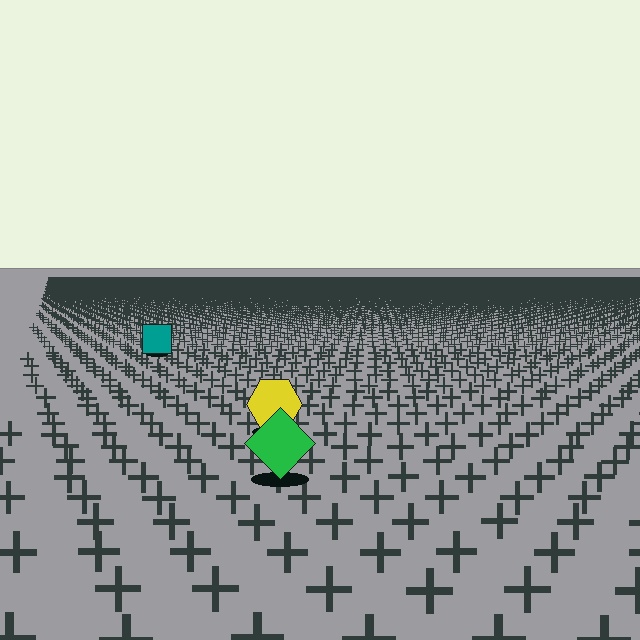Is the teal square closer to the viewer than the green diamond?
No. The green diamond is closer — you can tell from the texture gradient: the ground texture is coarser near it.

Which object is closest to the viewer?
The green diamond is closest. The texture marks near it are larger and more spread out.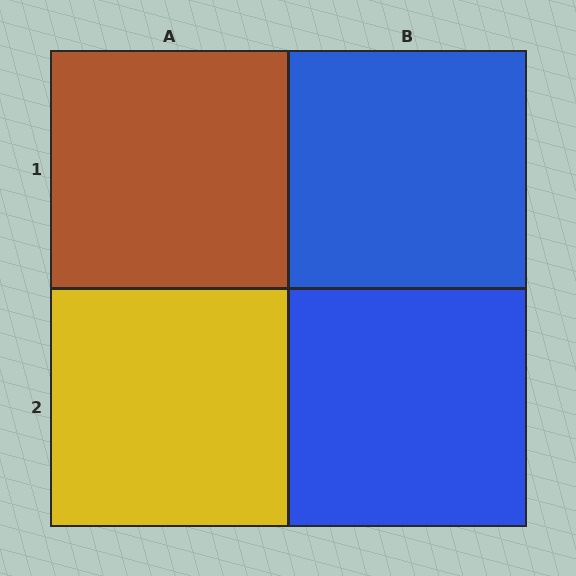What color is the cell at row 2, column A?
Yellow.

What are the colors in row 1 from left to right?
Brown, blue.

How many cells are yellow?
1 cell is yellow.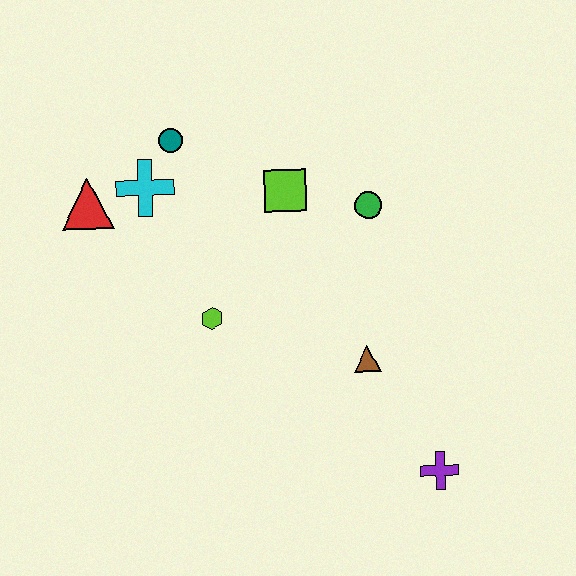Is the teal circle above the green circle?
Yes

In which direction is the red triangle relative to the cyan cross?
The red triangle is to the left of the cyan cross.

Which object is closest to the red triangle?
The cyan cross is closest to the red triangle.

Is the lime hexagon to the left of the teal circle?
No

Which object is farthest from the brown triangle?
The red triangle is farthest from the brown triangle.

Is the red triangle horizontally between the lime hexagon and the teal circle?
No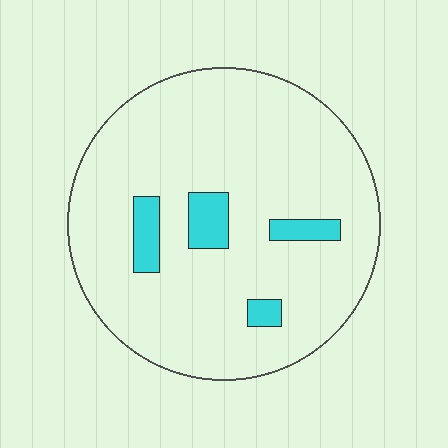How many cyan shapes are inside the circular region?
4.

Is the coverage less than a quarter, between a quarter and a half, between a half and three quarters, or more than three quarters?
Less than a quarter.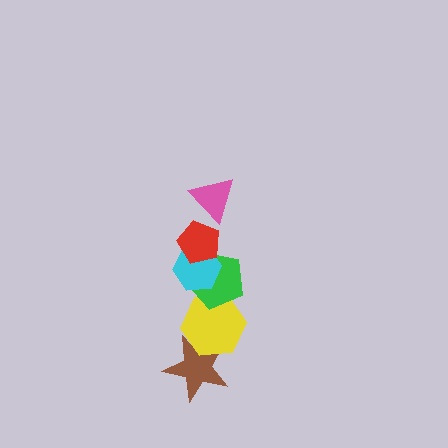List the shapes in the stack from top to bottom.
From top to bottom: the pink triangle, the red pentagon, the cyan hexagon, the green pentagon, the yellow hexagon, the brown star.